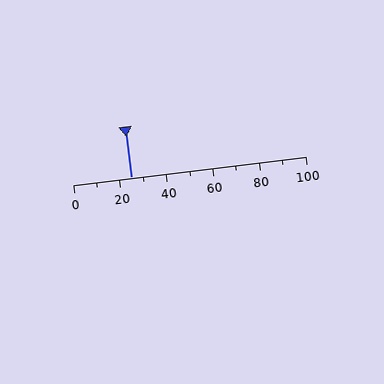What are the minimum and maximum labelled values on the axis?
The axis runs from 0 to 100.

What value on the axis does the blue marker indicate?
The marker indicates approximately 25.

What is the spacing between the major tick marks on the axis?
The major ticks are spaced 20 apart.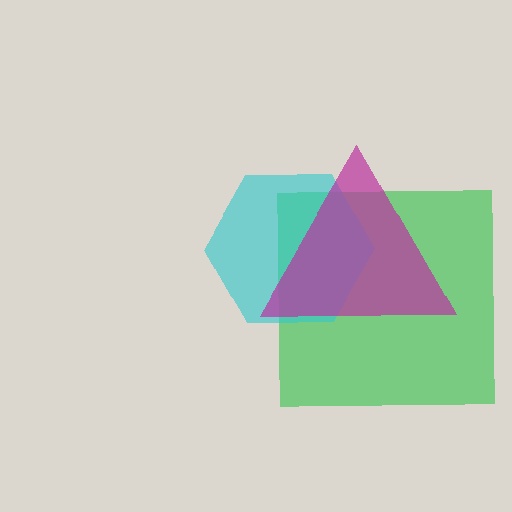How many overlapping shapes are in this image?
There are 3 overlapping shapes in the image.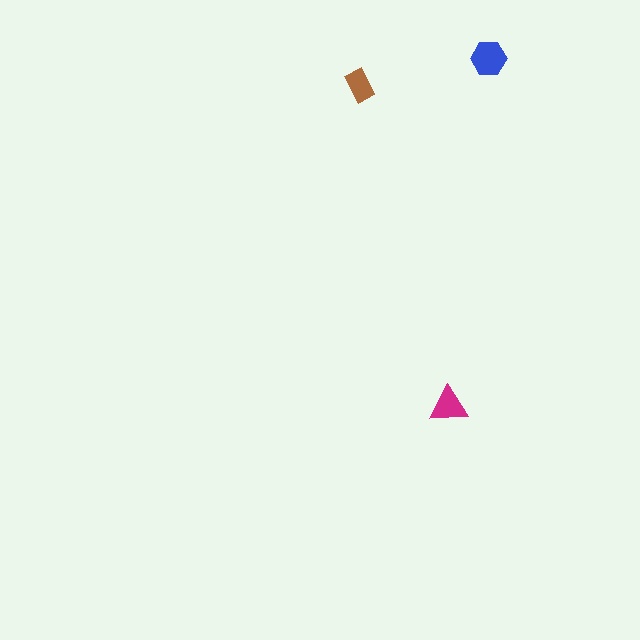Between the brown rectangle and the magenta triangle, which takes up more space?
The magenta triangle.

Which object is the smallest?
The brown rectangle.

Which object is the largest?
The blue hexagon.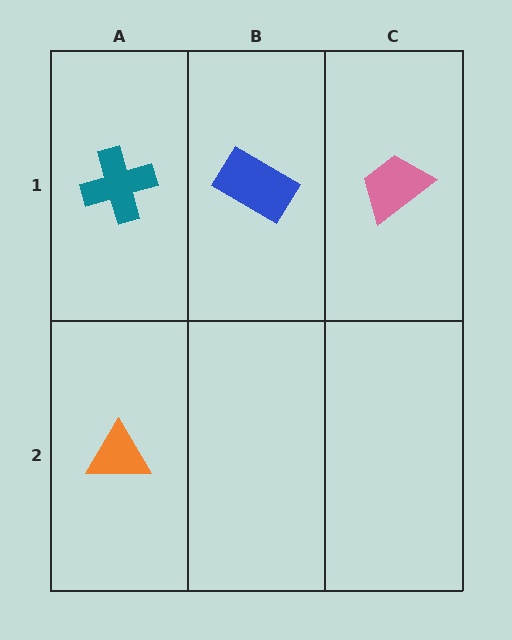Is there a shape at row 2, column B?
No, that cell is empty.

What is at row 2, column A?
An orange triangle.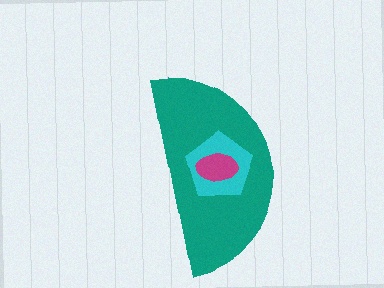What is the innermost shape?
The magenta ellipse.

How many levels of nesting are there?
3.